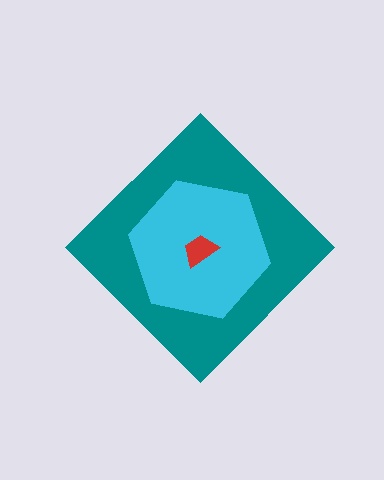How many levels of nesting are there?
3.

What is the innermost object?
The red trapezoid.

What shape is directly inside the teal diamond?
The cyan hexagon.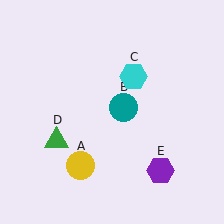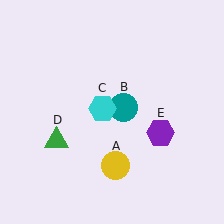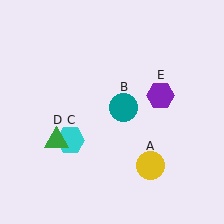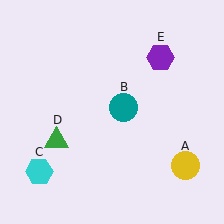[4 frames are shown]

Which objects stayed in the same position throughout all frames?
Teal circle (object B) and green triangle (object D) remained stationary.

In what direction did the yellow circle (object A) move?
The yellow circle (object A) moved right.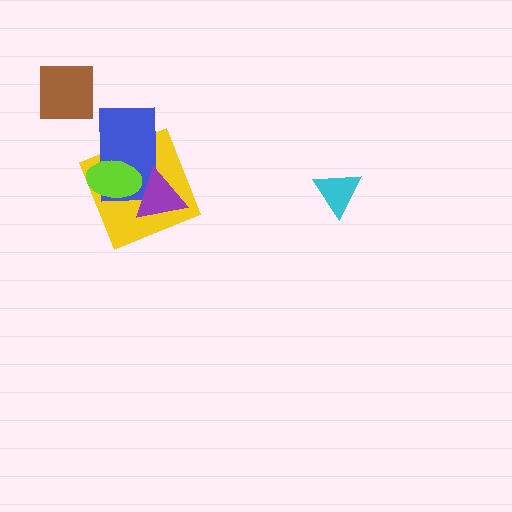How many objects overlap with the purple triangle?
3 objects overlap with the purple triangle.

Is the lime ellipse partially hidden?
Yes, it is partially covered by another shape.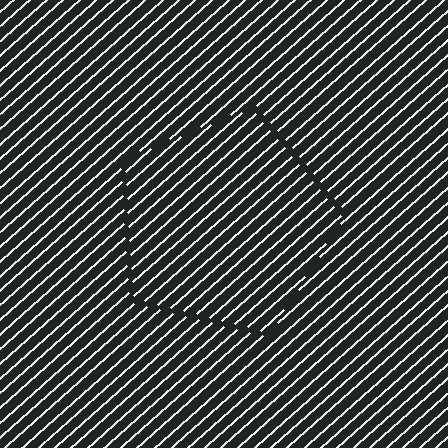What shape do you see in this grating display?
An illusory pentagon. The interior of the shape contains the same grating, shifted by half a period — the contour is defined by the phase discontinuity where line-ends from the inner and outer gratings abut.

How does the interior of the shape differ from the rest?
The interior of the shape contains the same grating, shifted by half a period — the contour is defined by the phase discontinuity where line-ends from the inner and outer gratings abut.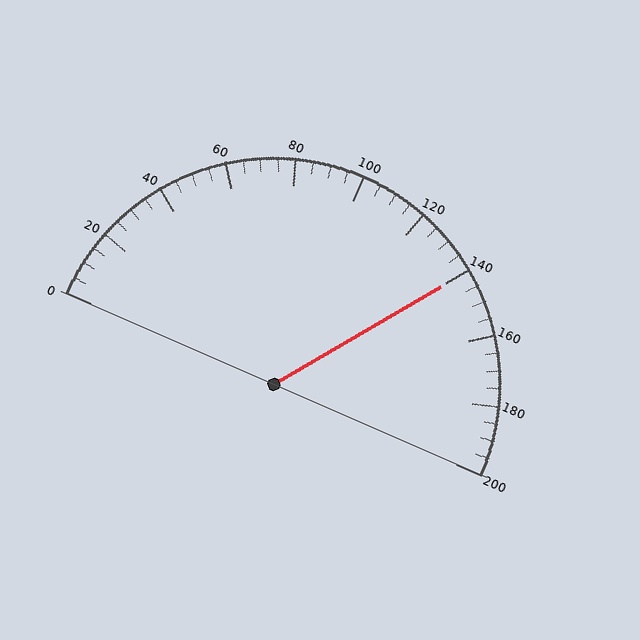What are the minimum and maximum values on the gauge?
The gauge ranges from 0 to 200.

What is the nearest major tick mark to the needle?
The nearest major tick mark is 140.